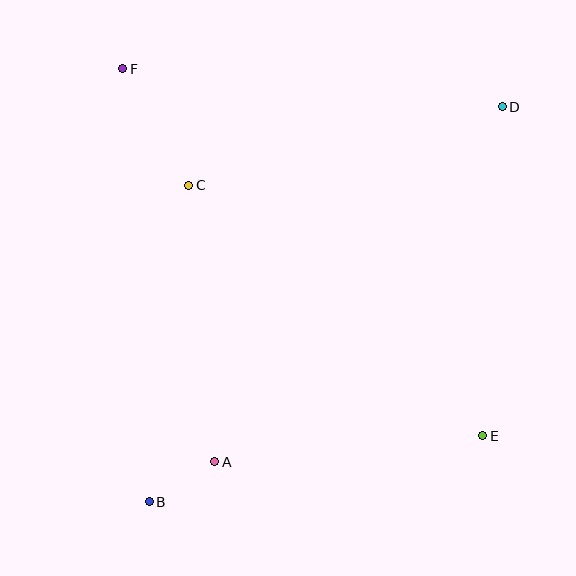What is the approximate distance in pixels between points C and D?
The distance between C and D is approximately 324 pixels.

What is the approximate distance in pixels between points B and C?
The distance between B and C is approximately 319 pixels.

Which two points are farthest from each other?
Points B and D are farthest from each other.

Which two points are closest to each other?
Points A and B are closest to each other.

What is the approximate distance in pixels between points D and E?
The distance between D and E is approximately 330 pixels.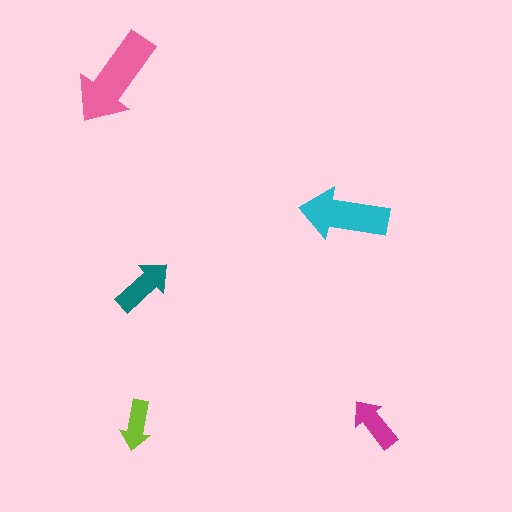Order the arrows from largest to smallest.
the pink one, the cyan one, the teal one, the magenta one, the lime one.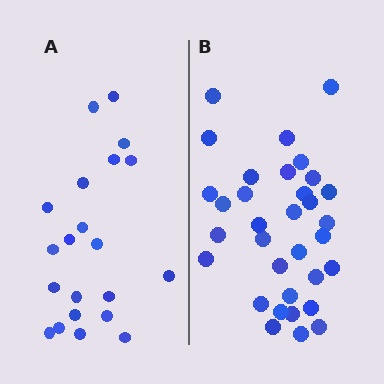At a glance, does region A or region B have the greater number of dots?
Region B (the right region) has more dots.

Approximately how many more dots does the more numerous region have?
Region B has roughly 12 or so more dots than region A.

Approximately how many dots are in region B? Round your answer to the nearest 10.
About 30 dots. (The exact count is 33, which rounds to 30.)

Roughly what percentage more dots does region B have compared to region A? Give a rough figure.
About 55% more.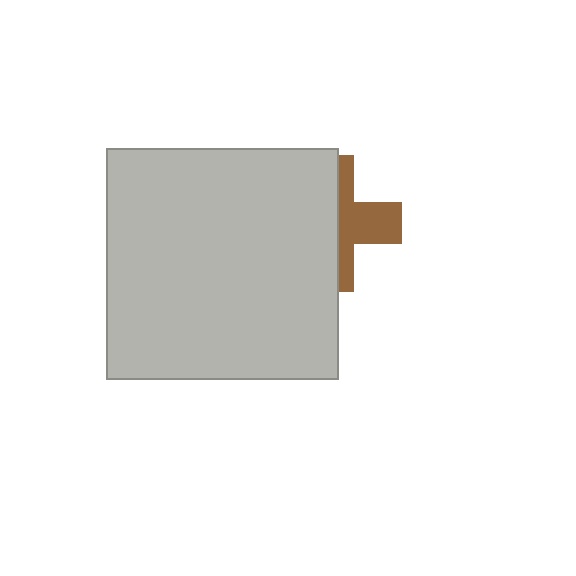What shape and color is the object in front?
The object in front is a light gray square.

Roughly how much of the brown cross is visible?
A small part of it is visible (roughly 40%).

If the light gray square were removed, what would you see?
You would see the complete brown cross.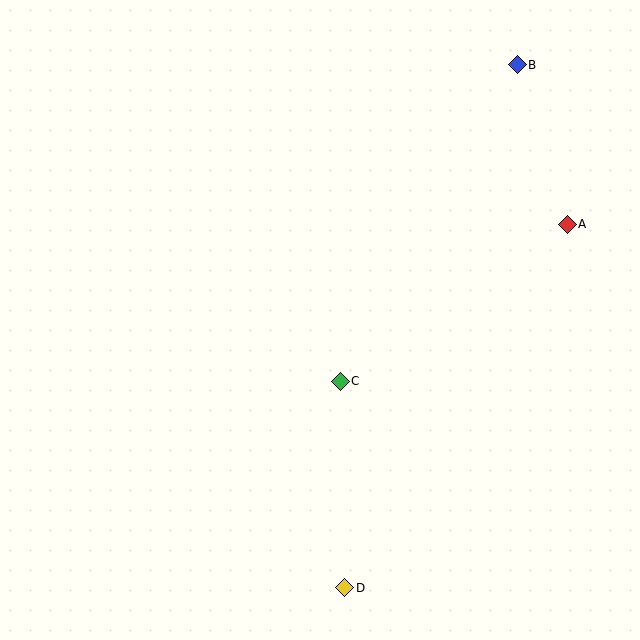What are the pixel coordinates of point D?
Point D is at (345, 588).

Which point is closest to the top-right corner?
Point B is closest to the top-right corner.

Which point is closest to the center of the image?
Point C at (340, 381) is closest to the center.